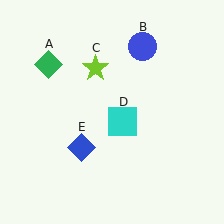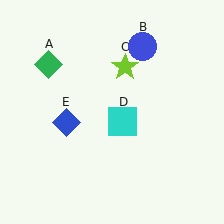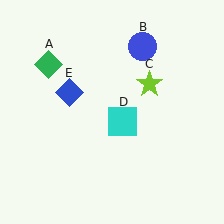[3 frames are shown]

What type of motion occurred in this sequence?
The lime star (object C), blue diamond (object E) rotated clockwise around the center of the scene.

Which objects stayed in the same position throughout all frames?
Green diamond (object A) and blue circle (object B) and cyan square (object D) remained stationary.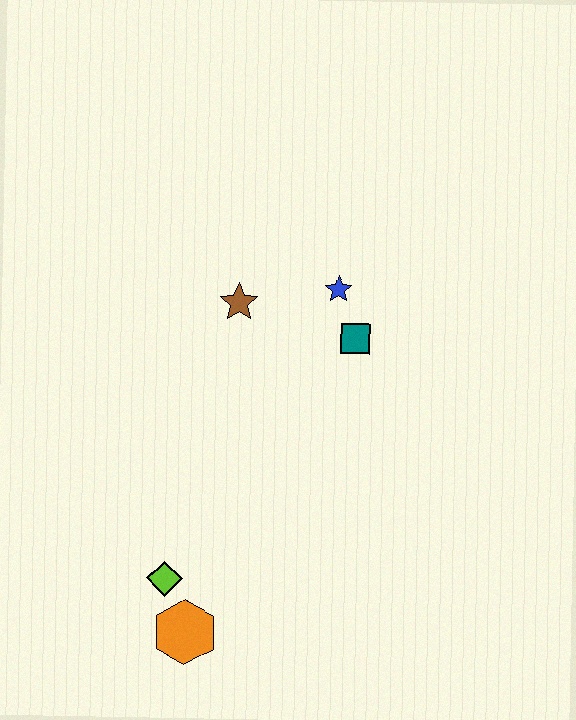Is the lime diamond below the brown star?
Yes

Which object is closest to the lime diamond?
The orange hexagon is closest to the lime diamond.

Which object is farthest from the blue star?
The orange hexagon is farthest from the blue star.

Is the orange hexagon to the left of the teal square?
Yes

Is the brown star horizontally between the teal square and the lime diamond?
Yes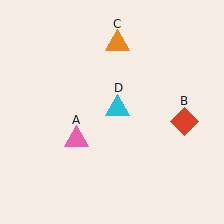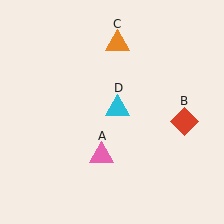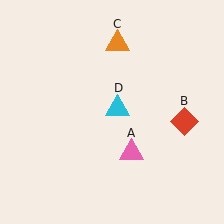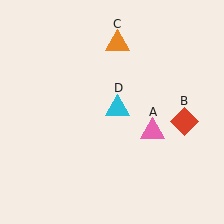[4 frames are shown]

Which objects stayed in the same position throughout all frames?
Red diamond (object B) and orange triangle (object C) and cyan triangle (object D) remained stationary.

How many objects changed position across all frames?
1 object changed position: pink triangle (object A).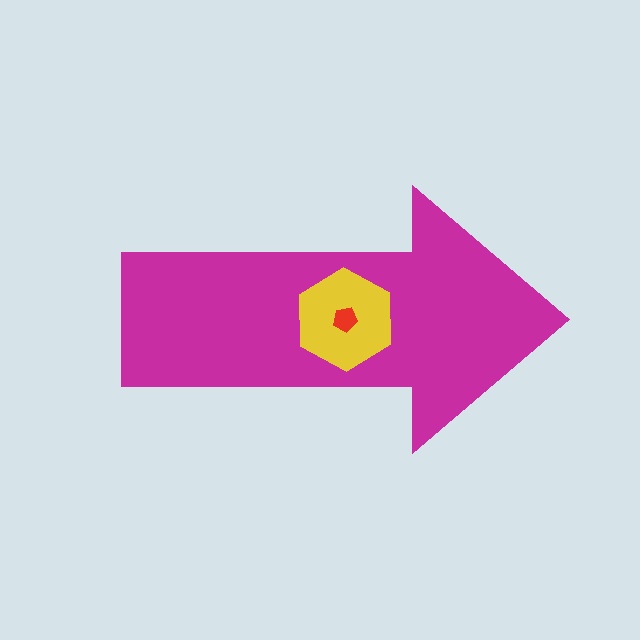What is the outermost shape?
The magenta arrow.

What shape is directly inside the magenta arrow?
The yellow hexagon.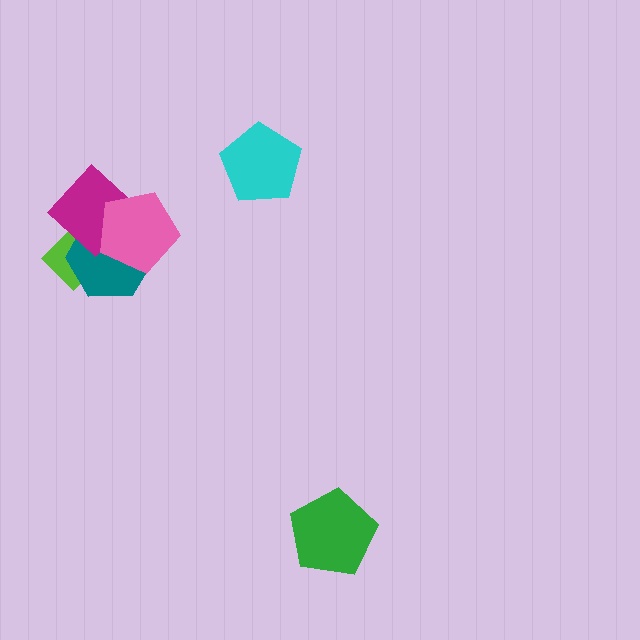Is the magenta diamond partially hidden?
Yes, it is partially covered by another shape.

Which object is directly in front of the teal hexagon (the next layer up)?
The magenta diamond is directly in front of the teal hexagon.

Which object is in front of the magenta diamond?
The pink pentagon is in front of the magenta diamond.